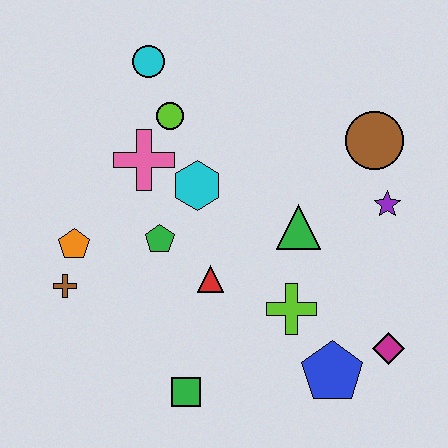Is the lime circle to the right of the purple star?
No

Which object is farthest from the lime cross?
The cyan circle is farthest from the lime cross.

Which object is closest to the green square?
The red triangle is closest to the green square.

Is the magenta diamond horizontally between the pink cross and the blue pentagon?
No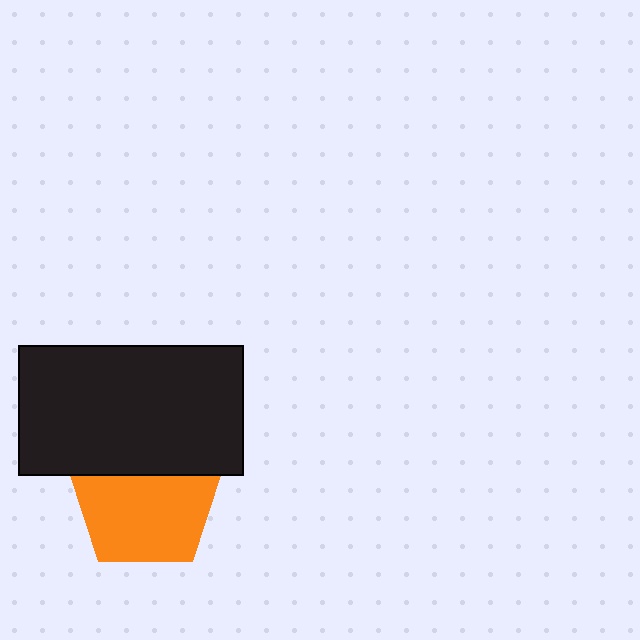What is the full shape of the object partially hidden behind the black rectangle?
The partially hidden object is an orange pentagon.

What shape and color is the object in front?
The object in front is a black rectangle.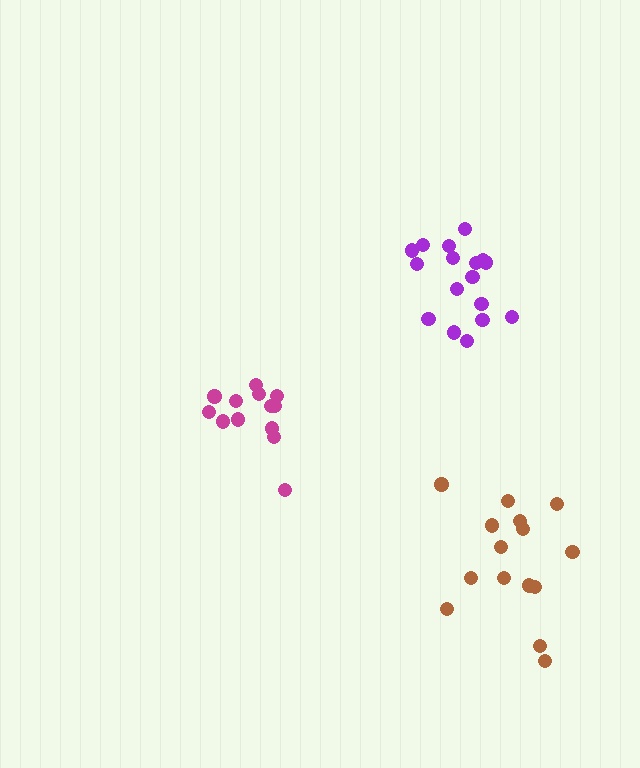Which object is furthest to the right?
The brown cluster is rightmost.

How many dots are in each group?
Group 1: 15 dots, Group 2: 13 dots, Group 3: 17 dots (45 total).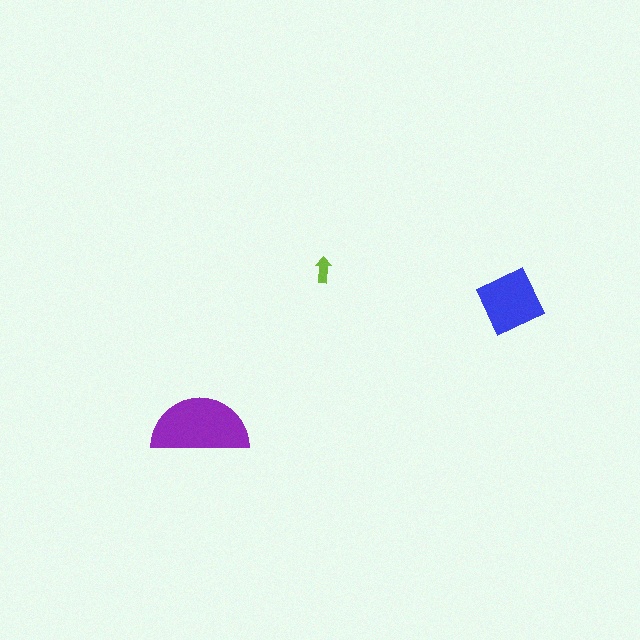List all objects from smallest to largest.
The lime arrow, the blue square, the purple semicircle.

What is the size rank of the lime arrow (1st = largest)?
3rd.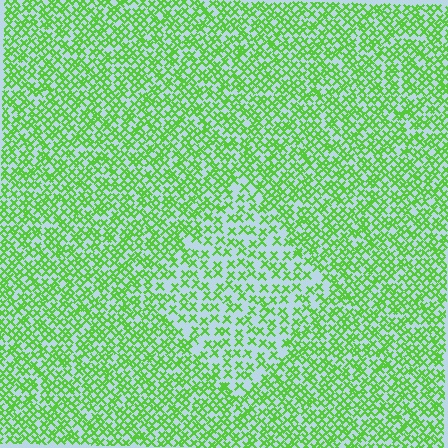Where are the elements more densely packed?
The elements are more densely packed outside the diamond boundary.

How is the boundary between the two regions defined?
The boundary is defined by a change in element density (approximately 1.8x ratio). All elements are the same color, size, and shape.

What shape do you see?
I see a diamond.